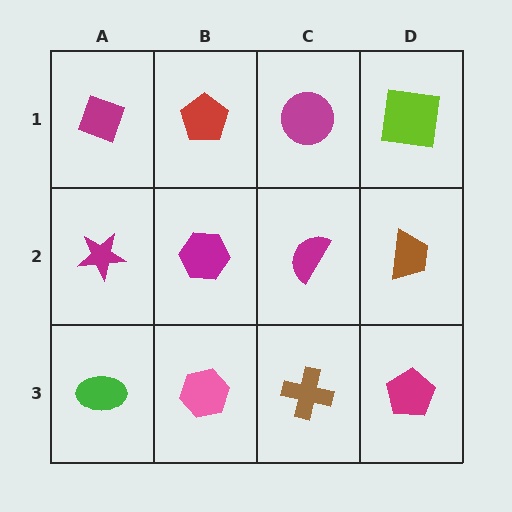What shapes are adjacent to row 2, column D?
A lime square (row 1, column D), a magenta pentagon (row 3, column D), a magenta semicircle (row 2, column C).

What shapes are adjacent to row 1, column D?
A brown trapezoid (row 2, column D), a magenta circle (row 1, column C).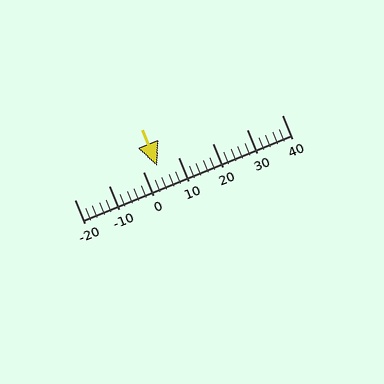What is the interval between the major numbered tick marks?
The major tick marks are spaced 10 units apart.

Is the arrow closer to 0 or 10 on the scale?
The arrow is closer to 0.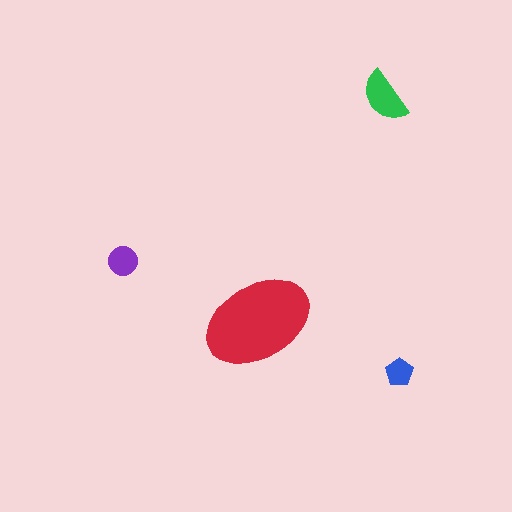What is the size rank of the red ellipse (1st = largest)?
1st.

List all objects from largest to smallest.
The red ellipse, the green semicircle, the purple circle, the blue pentagon.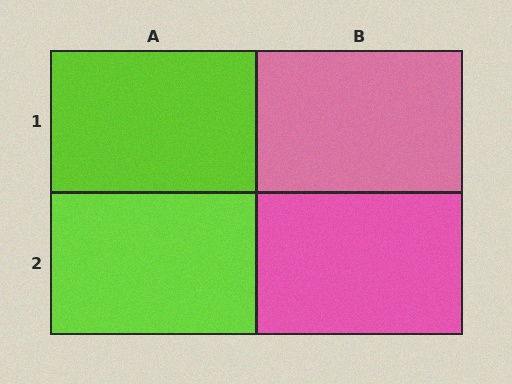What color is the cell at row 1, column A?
Lime.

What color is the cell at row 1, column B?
Pink.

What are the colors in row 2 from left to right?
Lime, pink.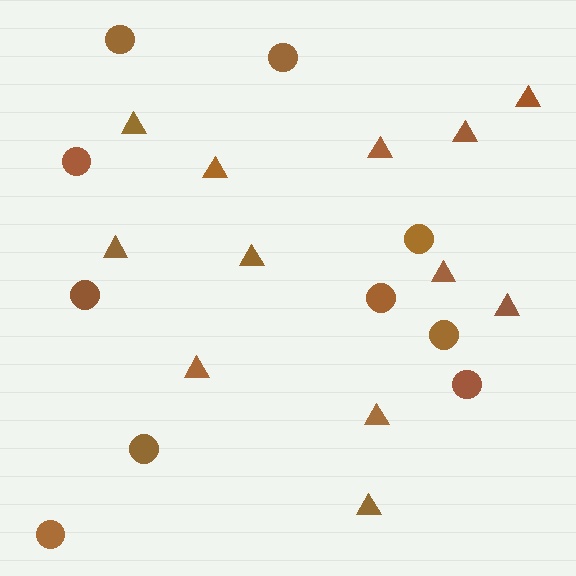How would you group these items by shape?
There are 2 groups: one group of circles (10) and one group of triangles (12).